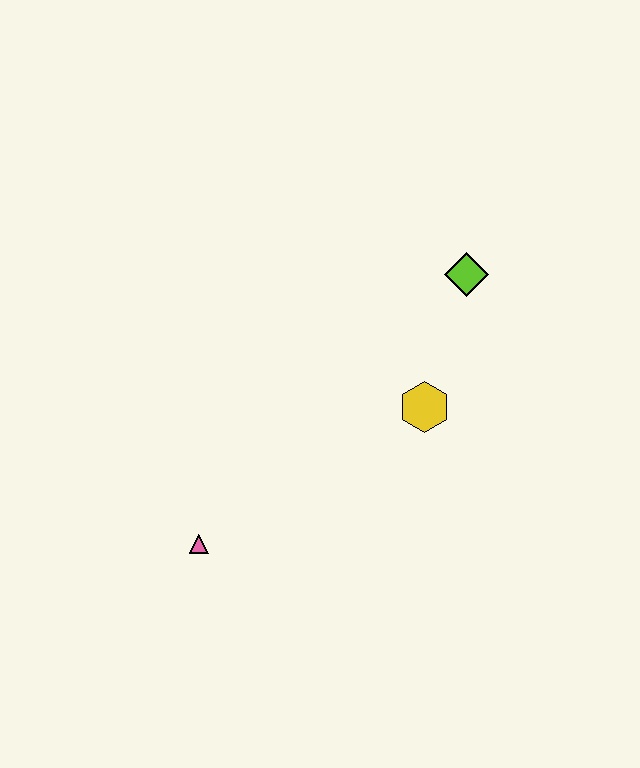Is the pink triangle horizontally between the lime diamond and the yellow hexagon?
No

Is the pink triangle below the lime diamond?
Yes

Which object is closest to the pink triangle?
The yellow hexagon is closest to the pink triangle.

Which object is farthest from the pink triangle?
The lime diamond is farthest from the pink triangle.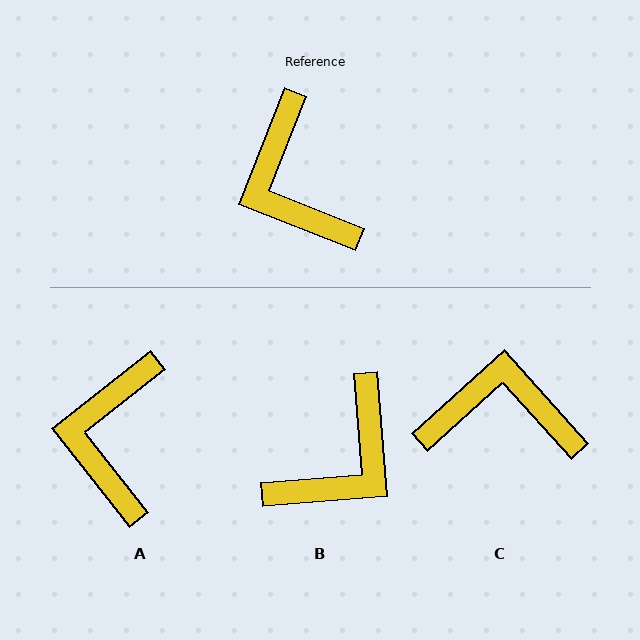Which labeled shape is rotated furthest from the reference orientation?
C, about 117 degrees away.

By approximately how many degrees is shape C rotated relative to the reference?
Approximately 117 degrees clockwise.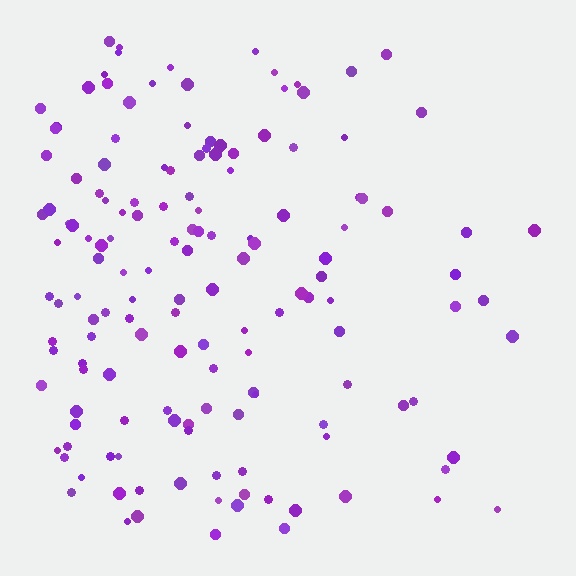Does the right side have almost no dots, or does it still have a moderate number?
Still a moderate number, just noticeably fewer than the left.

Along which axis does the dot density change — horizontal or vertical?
Horizontal.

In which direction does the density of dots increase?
From right to left, with the left side densest.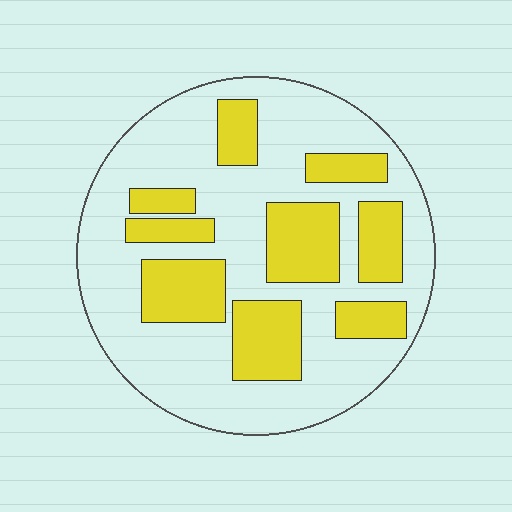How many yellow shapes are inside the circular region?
9.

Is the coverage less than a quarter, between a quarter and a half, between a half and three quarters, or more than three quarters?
Between a quarter and a half.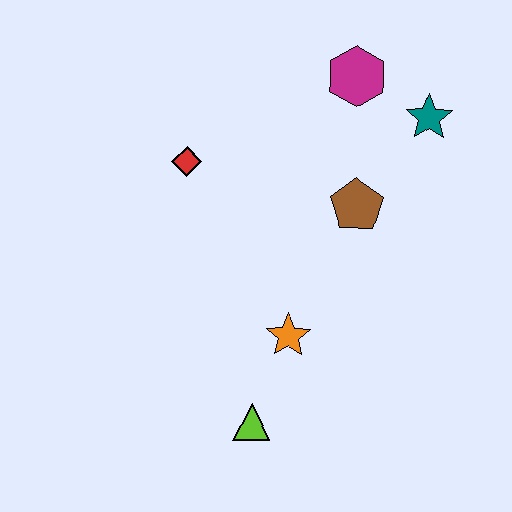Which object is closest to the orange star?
The lime triangle is closest to the orange star.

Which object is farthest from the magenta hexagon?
The lime triangle is farthest from the magenta hexagon.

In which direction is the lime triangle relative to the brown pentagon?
The lime triangle is below the brown pentagon.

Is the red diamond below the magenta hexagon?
Yes